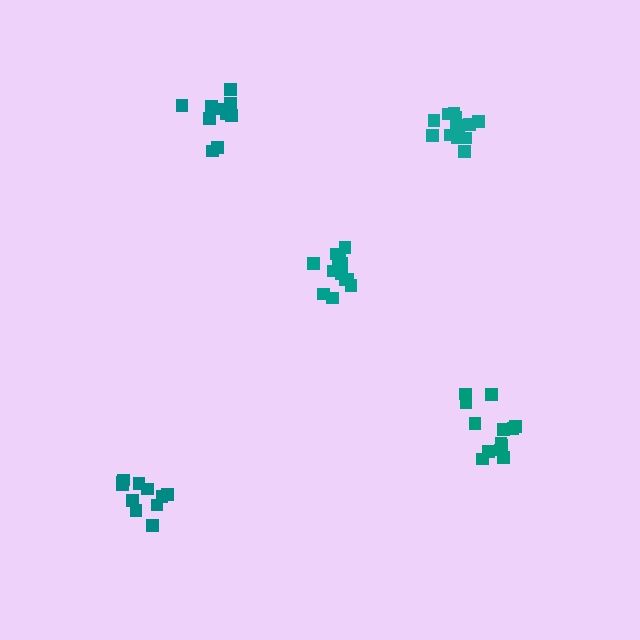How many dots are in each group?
Group 1: 14 dots, Group 2: 10 dots, Group 3: 12 dots, Group 4: 14 dots, Group 5: 13 dots (63 total).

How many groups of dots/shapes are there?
There are 5 groups.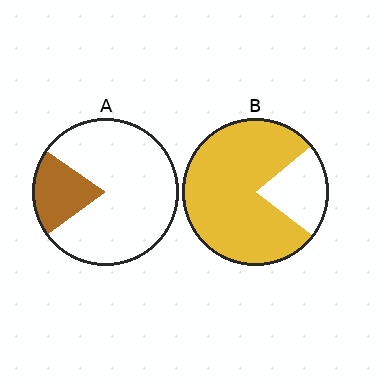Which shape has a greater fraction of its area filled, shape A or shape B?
Shape B.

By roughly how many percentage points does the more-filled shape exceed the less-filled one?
By roughly 60 percentage points (B over A).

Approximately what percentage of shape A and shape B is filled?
A is approximately 20% and B is approximately 80%.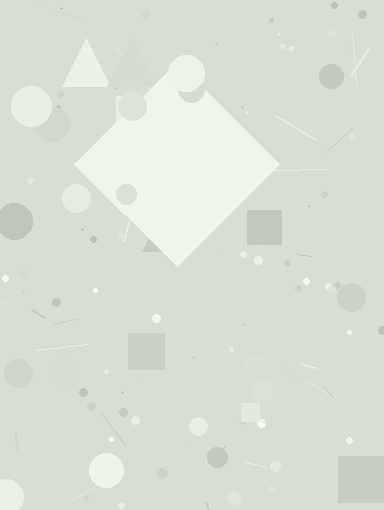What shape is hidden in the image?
A diamond is hidden in the image.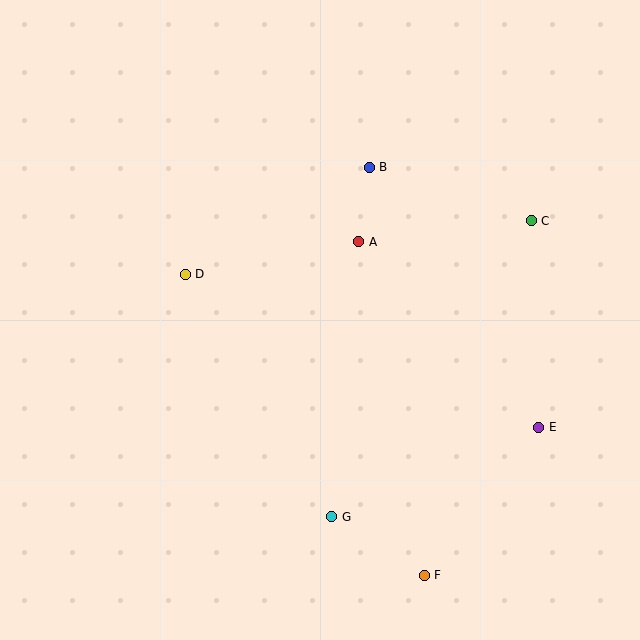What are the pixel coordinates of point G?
Point G is at (332, 517).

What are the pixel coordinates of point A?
Point A is at (358, 242).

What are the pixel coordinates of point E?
Point E is at (539, 427).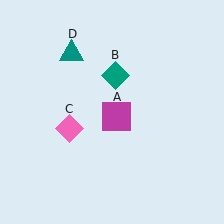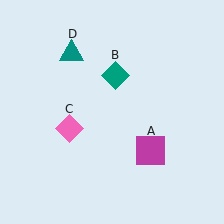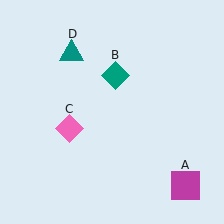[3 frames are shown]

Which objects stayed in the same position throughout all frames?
Teal diamond (object B) and pink diamond (object C) and teal triangle (object D) remained stationary.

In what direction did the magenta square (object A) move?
The magenta square (object A) moved down and to the right.